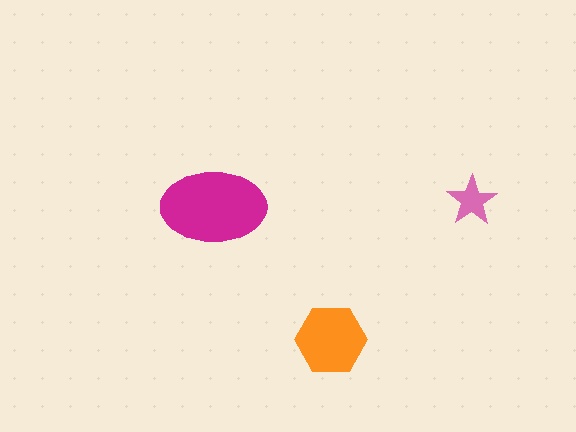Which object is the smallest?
The pink star.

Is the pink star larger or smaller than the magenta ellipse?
Smaller.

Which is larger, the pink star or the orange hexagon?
The orange hexagon.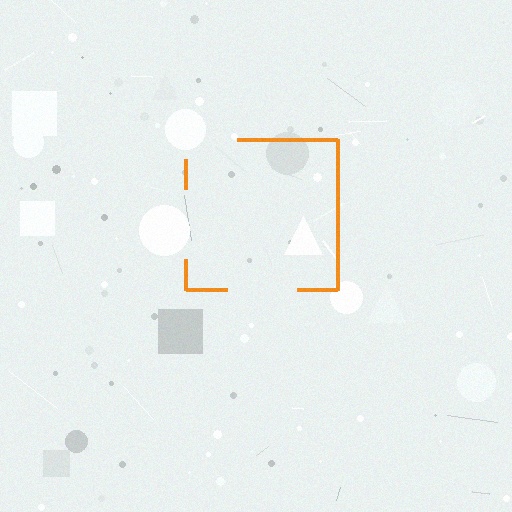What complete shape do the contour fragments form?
The contour fragments form a square.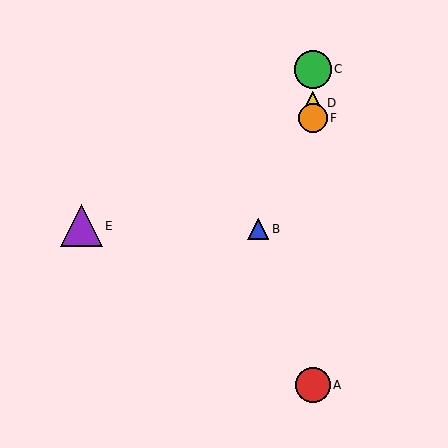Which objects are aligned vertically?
Objects A, C, D, F are aligned vertically.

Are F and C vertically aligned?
Yes, both are at x≈313.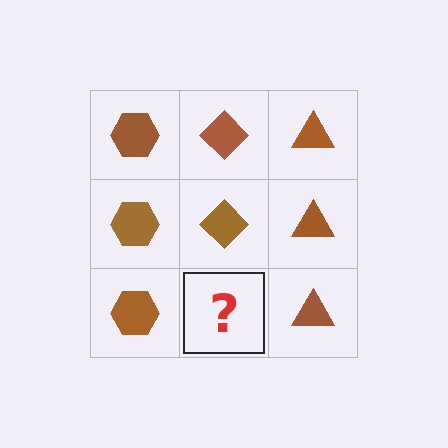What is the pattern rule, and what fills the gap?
The rule is that each column has a consistent shape. The gap should be filled with a brown diamond.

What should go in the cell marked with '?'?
The missing cell should contain a brown diamond.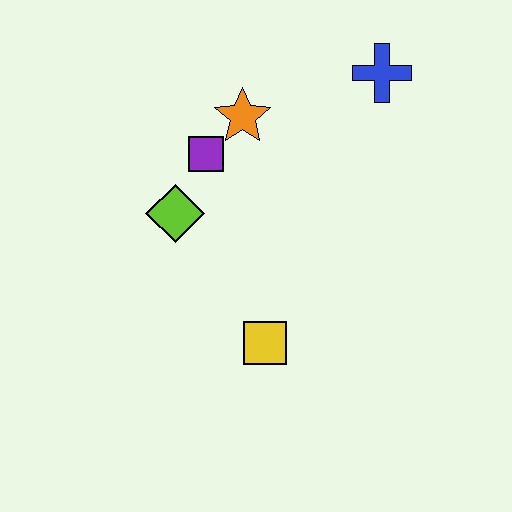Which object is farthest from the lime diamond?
The blue cross is farthest from the lime diamond.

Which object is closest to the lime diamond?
The purple square is closest to the lime diamond.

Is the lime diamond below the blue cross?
Yes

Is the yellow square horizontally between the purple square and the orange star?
No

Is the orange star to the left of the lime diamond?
No